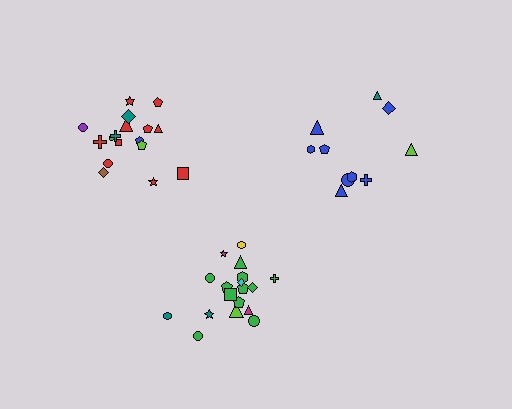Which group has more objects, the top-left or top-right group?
The top-left group.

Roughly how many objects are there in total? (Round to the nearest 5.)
Roughly 45 objects in total.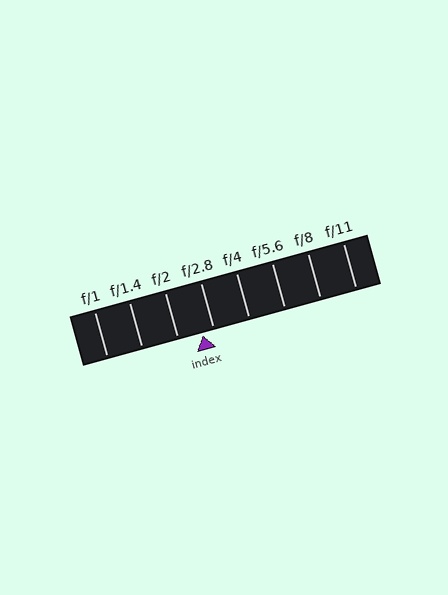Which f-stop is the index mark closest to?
The index mark is closest to f/2.8.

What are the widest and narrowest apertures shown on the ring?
The widest aperture shown is f/1 and the narrowest is f/11.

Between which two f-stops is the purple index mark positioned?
The index mark is between f/2 and f/2.8.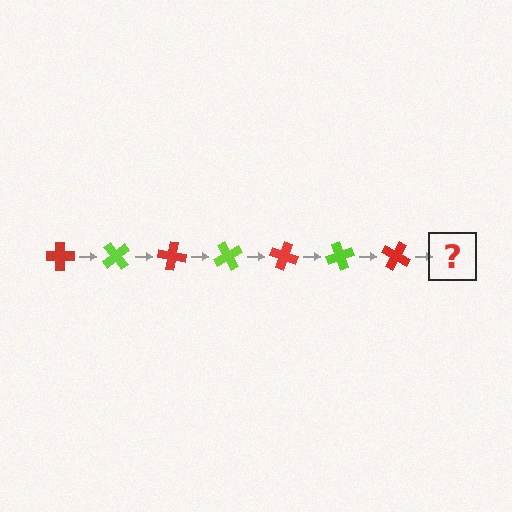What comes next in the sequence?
The next element should be a lime cross, rotated 350 degrees from the start.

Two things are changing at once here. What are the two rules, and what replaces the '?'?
The two rules are that it rotates 50 degrees each step and the color cycles through red and lime. The '?' should be a lime cross, rotated 350 degrees from the start.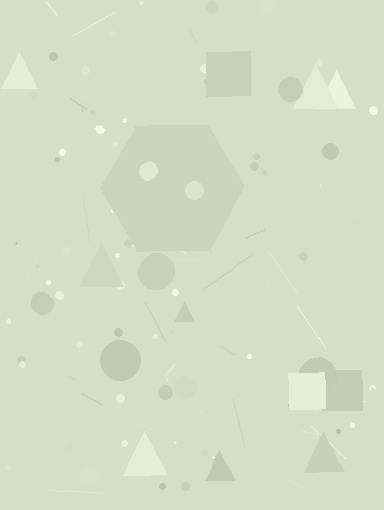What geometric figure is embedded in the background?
A hexagon is embedded in the background.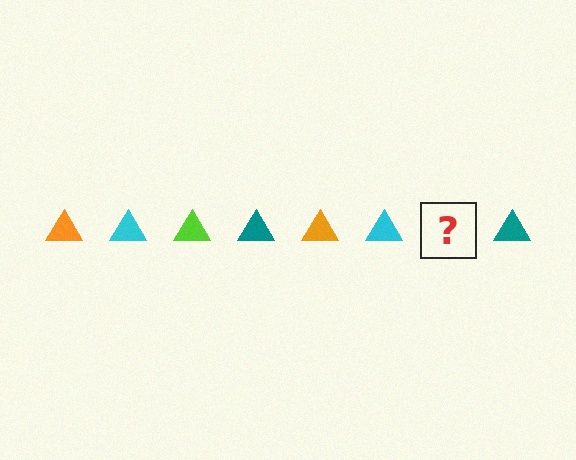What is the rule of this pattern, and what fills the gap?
The rule is that the pattern cycles through orange, cyan, lime, teal triangles. The gap should be filled with a lime triangle.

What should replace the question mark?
The question mark should be replaced with a lime triangle.